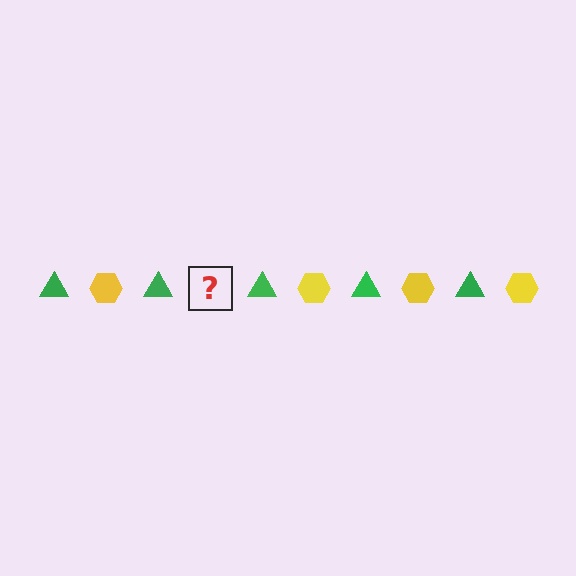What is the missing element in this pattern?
The missing element is a yellow hexagon.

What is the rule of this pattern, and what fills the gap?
The rule is that the pattern alternates between green triangle and yellow hexagon. The gap should be filled with a yellow hexagon.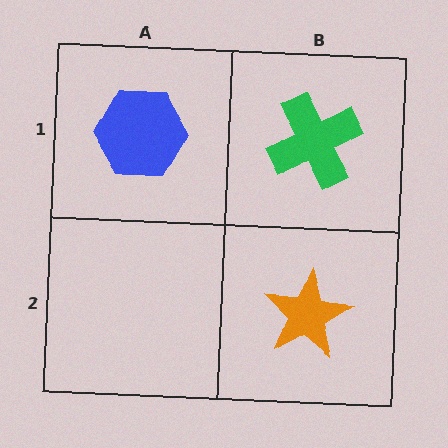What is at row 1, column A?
A blue hexagon.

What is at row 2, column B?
An orange star.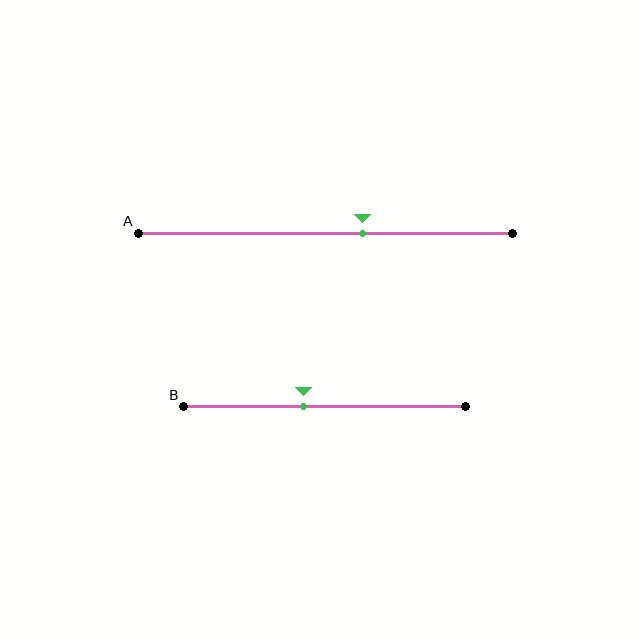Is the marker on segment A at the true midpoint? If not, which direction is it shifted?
No, the marker on segment A is shifted to the right by about 10% of the segment length.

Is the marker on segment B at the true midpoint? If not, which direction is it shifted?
No, the marker on segment B is shifted to the left by about 7% of the segment length.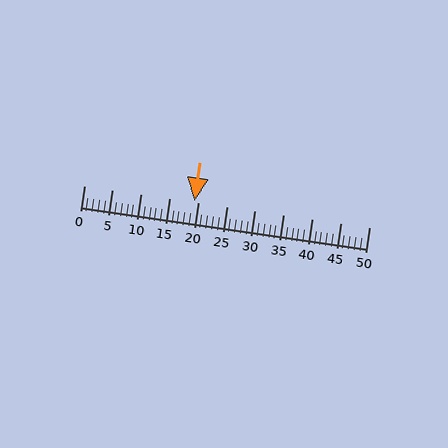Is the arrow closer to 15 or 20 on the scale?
The arrow is closer to 20.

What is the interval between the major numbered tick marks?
The major tick marks are spaced 5 units apart.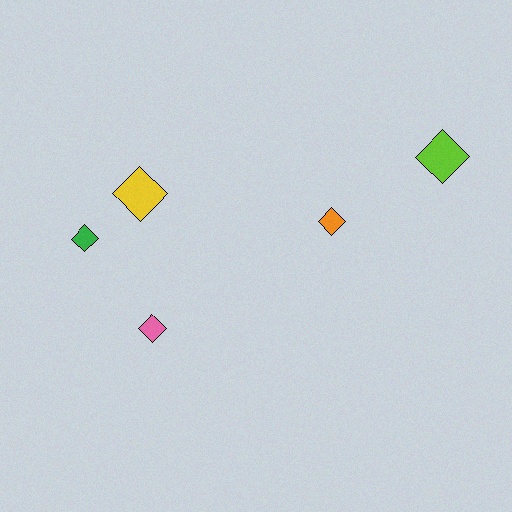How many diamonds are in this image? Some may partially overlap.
There are 5 diamonds.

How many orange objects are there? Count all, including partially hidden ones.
There is 1 orange object.